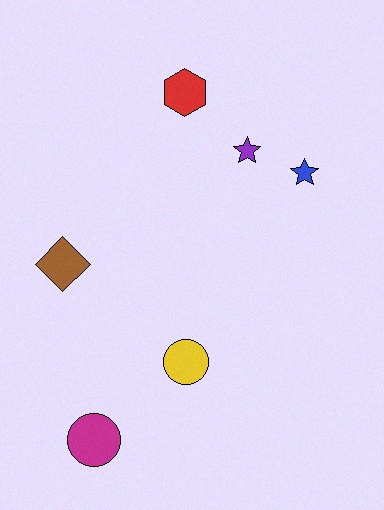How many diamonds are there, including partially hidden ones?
There is 1 diamond.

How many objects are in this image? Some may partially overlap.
There are 6 objects.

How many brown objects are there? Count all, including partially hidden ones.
There is 1 brown object.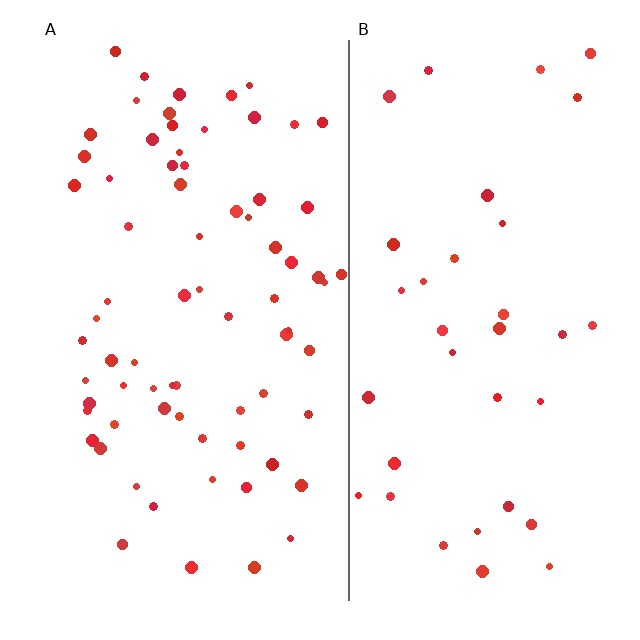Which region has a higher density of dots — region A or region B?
A (the left).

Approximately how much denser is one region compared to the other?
Approximately 2.0× — region A over region B.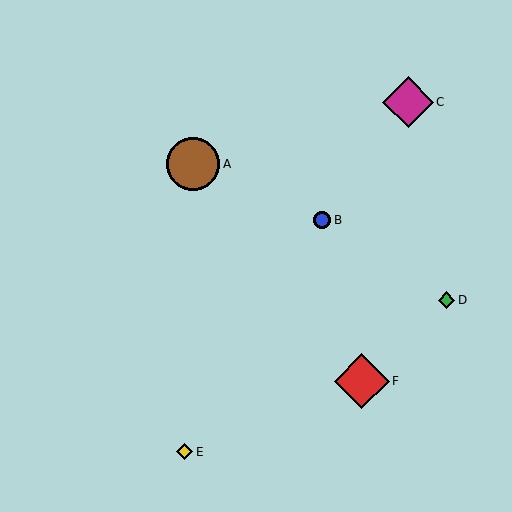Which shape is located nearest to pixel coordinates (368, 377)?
The red diamond (labeled F) at (362, 381) is nearest to that location.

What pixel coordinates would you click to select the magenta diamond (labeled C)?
Click at (408, 102) to select the magenta diamond C.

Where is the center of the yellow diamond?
The center of the yellow diamond is at (185, 452).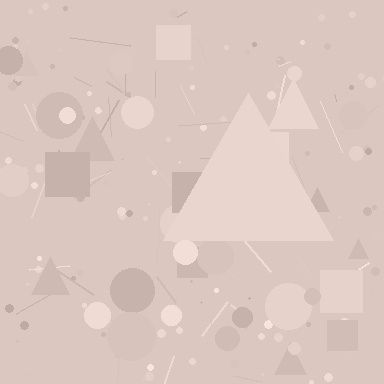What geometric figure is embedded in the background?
A triangle is embedded in the background.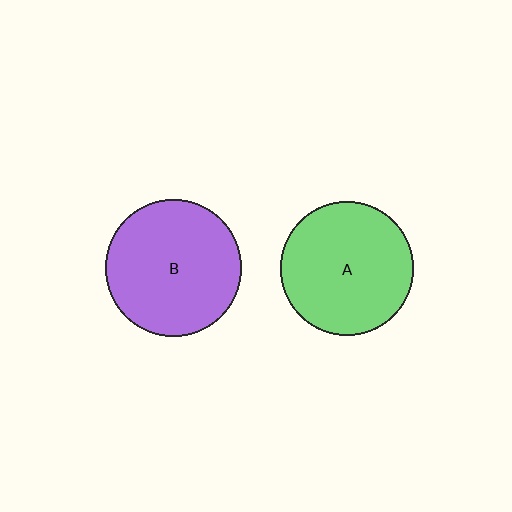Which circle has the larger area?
Circle B (purple).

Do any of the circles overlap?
No, none of the circles overlap.